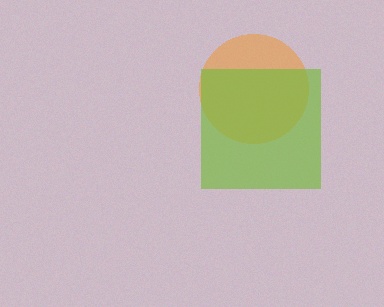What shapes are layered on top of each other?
The layered shapes are: an orange circle, a lime square.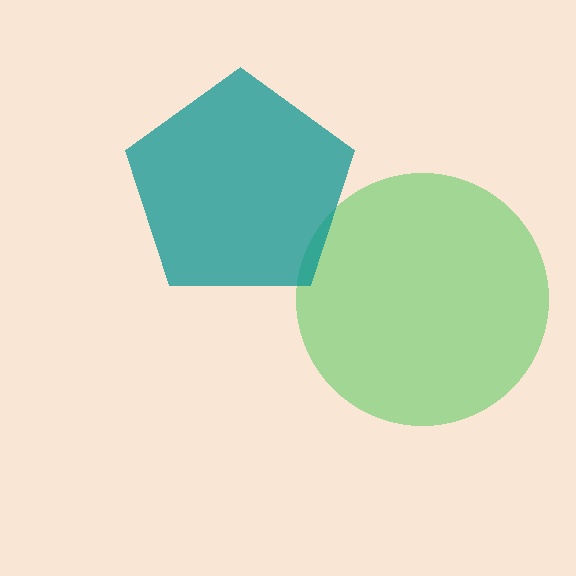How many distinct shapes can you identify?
There are 2 distinct shapes: a green circle, a teal pentagon.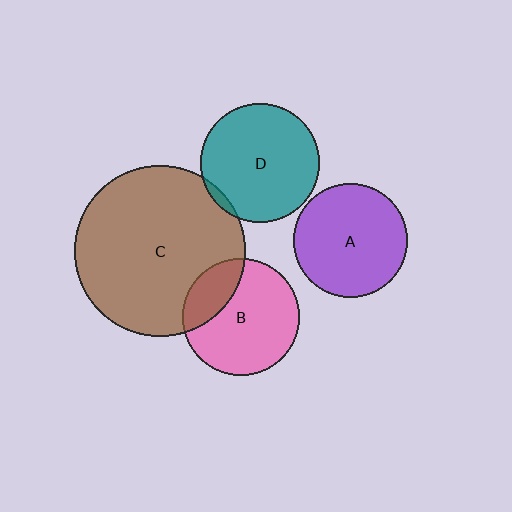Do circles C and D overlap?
Yes.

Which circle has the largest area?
Circle C (brown).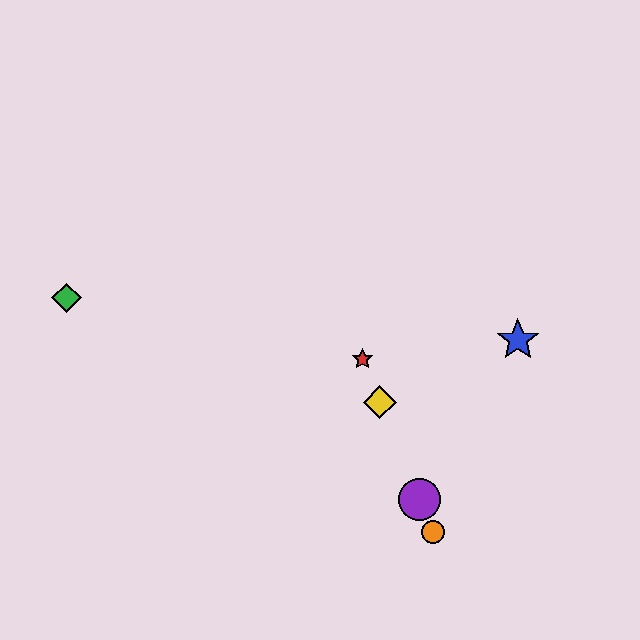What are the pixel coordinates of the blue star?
The blue star is at (518, 340).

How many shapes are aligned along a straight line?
4 shapes (the red star, the yellow diamond, the purple circle, the orange circle) are aligned along a straight line.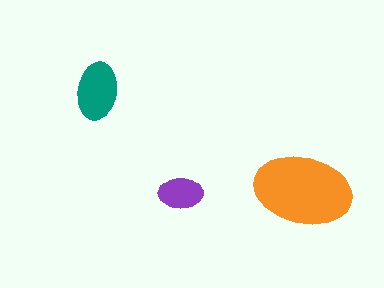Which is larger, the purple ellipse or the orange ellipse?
The orange one.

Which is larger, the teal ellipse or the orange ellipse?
The orange one.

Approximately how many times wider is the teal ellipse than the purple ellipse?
About 1.5 times wider.